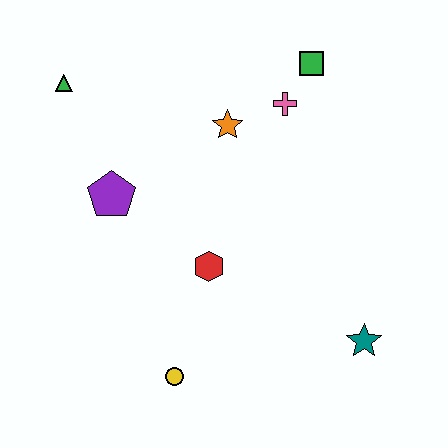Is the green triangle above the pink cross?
Yes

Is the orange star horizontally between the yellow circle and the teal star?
Yes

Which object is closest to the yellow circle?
The red hexagon is closest to the yellow circle.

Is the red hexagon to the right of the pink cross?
No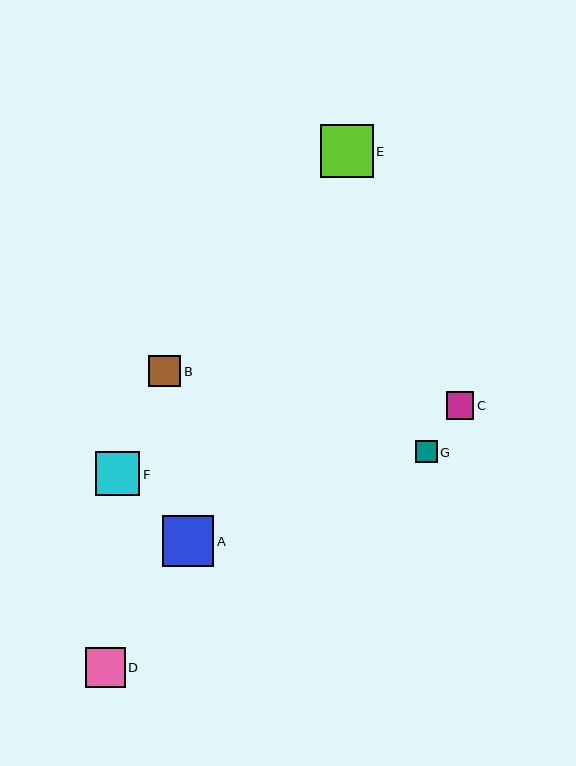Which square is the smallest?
Square G is the smallest with a size of approximately 22 pixels.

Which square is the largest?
Square E is the largest with a size of approximately 53 pixels.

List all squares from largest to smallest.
From largest to smallest: E, A, F, D, B, C, G.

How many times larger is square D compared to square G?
Square D is approximately 1.8 times the size of square G.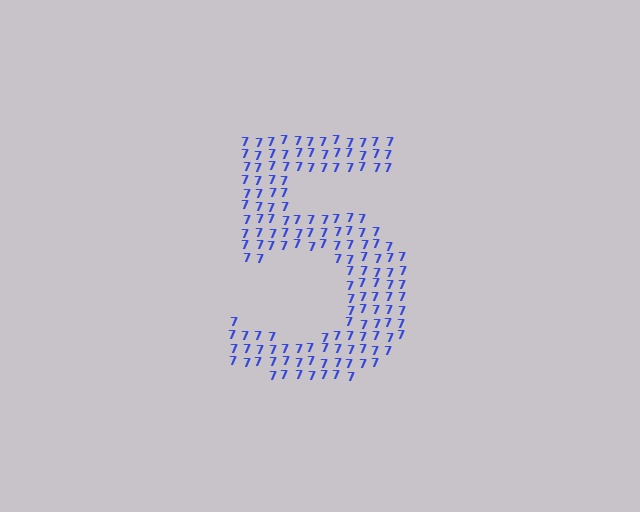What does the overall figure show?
The overall figure shows the digit 5.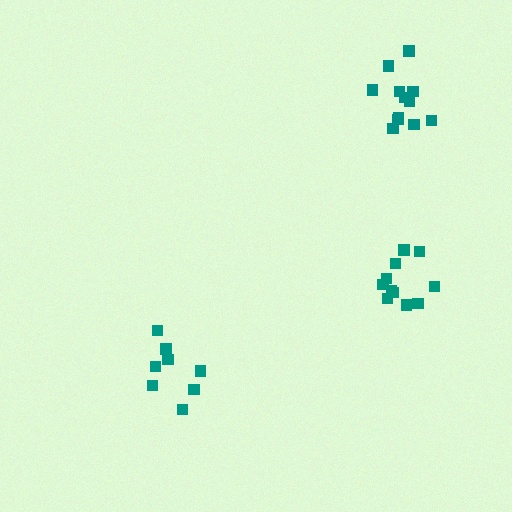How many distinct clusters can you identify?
There are 3 distinct clusters.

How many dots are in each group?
Group 1: 11 dots, Group 2: 8 dots, Group 3: 12 dots (31 total).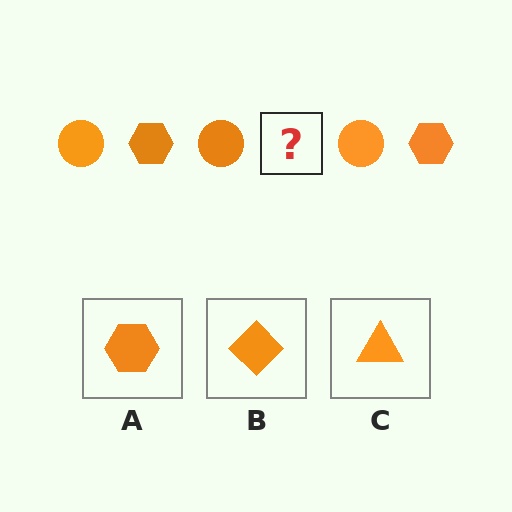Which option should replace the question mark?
Option A.